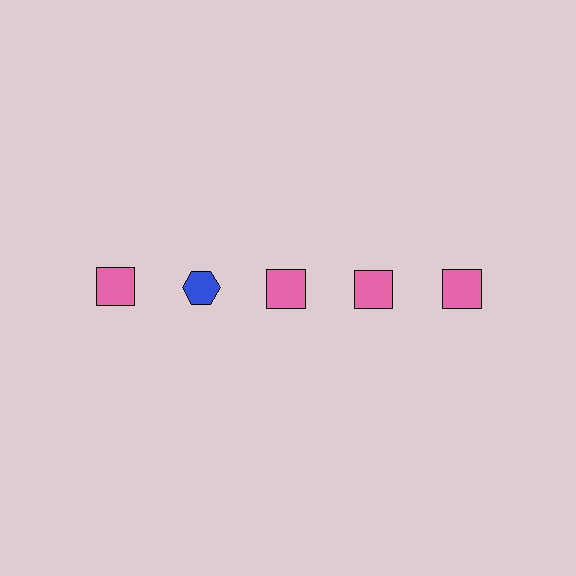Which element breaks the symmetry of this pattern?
The blue hexagon in the top row, second from left column breaks the symmetry. All other shapes are pink squares.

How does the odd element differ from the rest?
It differs in both color (blue instead of pink) and shape (hexagon instead of square).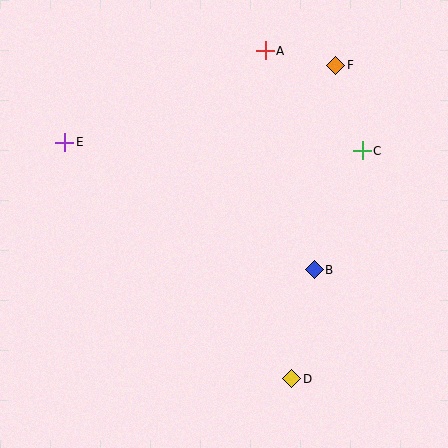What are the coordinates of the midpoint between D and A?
The midpoint between D and A is at (279, 215).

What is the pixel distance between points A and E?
The distance between A and E is 221 pixels.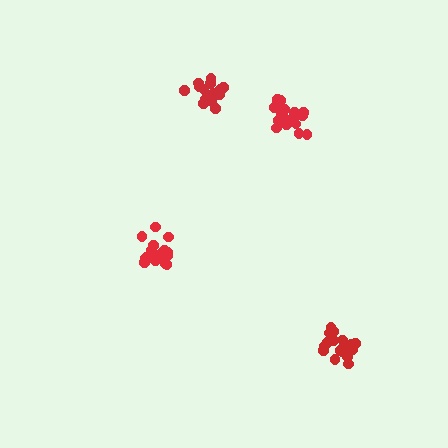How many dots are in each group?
Group 1: 21 dots, Group 2: 18 dots, Group 3: 15 dots, Group 4: 19 dots (73 total).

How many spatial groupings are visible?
There are 4 spatial groupings.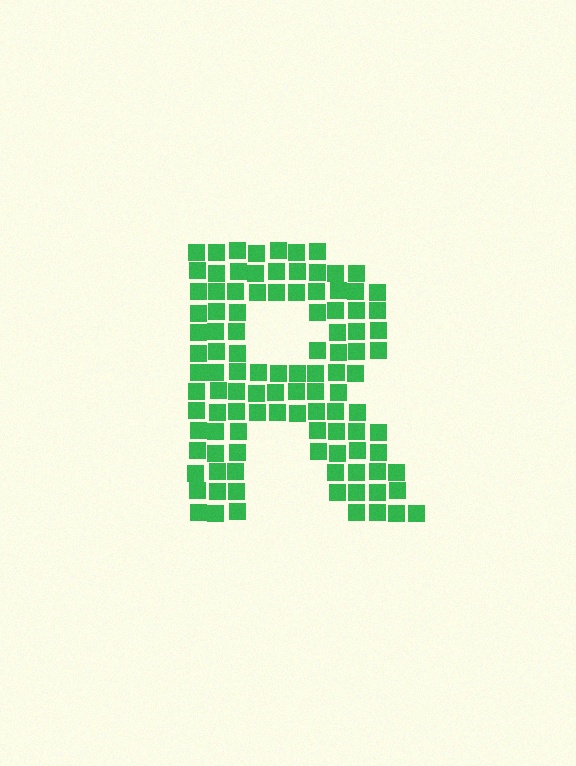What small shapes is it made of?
It is made of small squares.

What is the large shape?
The large shape is the letter R.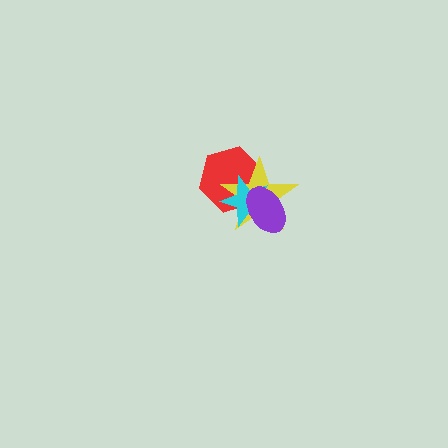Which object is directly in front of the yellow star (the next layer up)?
The cyan star is directly in front of the yellow star.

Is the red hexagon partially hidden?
Yes, it is partially covered by another shape.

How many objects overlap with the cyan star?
3 objects overlap with the cyan star.